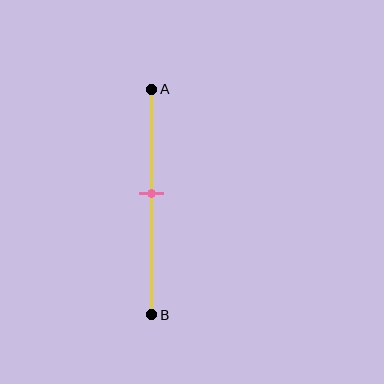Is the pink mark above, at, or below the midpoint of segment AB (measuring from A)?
The pink mark is above the midpoint of segment AB.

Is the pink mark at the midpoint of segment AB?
No, the mark is at about 45% from A, not at the 50% midpoint.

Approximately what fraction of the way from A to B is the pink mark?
The pink mark is approximately 45% of the way from A to B.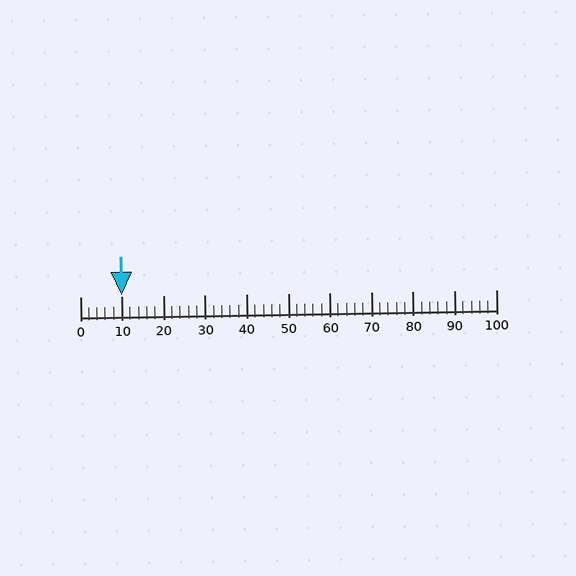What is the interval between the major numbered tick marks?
The major tick marks are spaced 10 units apart.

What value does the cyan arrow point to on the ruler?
The cyan arrow points to approximately 10.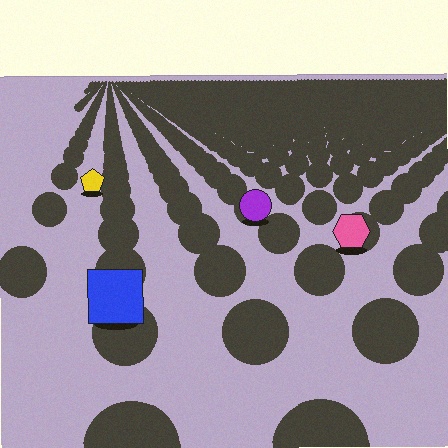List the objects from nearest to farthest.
From nearest to farthest: the blue square, the pink hexagon, the purple circle, the yellow pentagon.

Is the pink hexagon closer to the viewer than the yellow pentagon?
Yes. The pink hexagon is closer — you can tell from the texture gradient: the ground texture is coarser near it.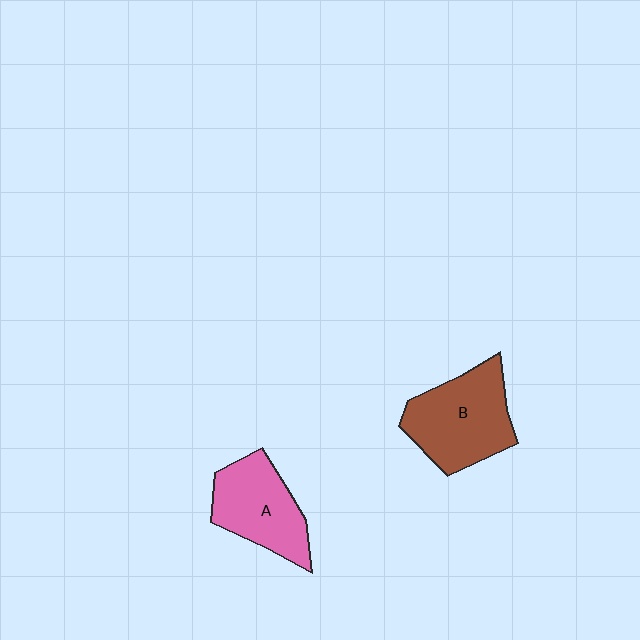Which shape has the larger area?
Shape B (brown).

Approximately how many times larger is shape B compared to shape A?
Approximately 1.2 times.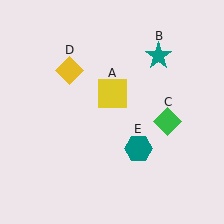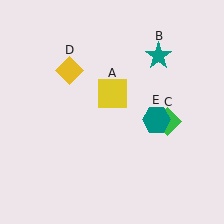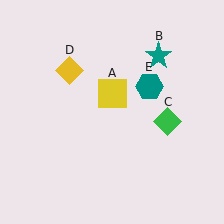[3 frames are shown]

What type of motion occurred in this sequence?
The teal hexagon (object E) rotated counterclockwise around the center of the scene.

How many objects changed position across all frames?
1 object changed position: teal hexagon (object E).